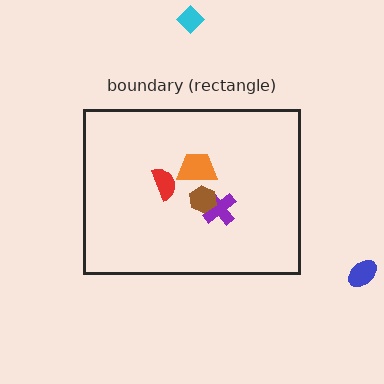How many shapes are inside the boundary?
4 inside, 2 outside.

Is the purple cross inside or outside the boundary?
Inside.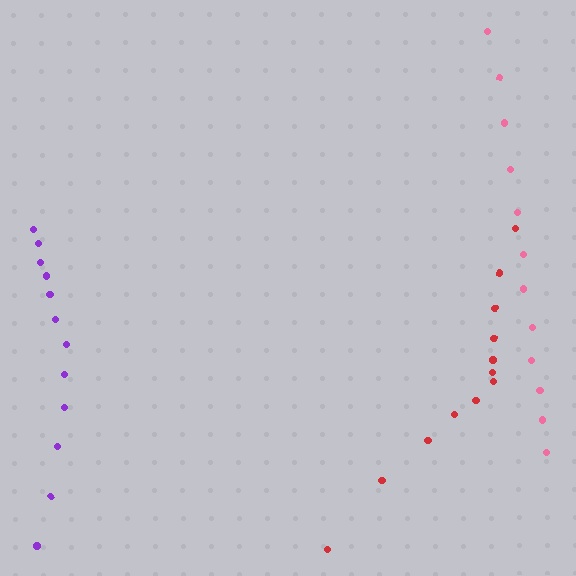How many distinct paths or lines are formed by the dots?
There are 3 distinct paths.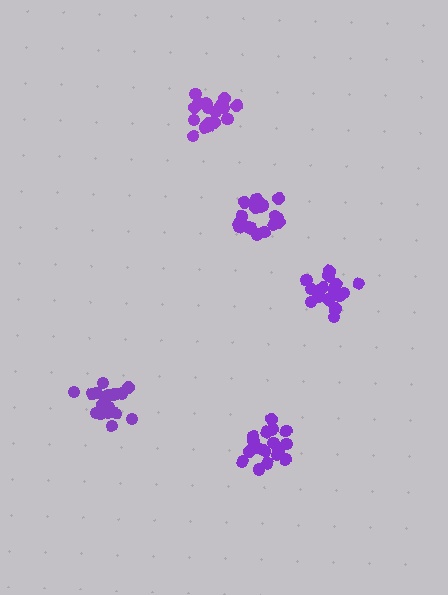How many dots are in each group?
Group 1: 18 dots, Group 2: 16 dots, Group 3: 19 dots, Group 4: 18 dots, Group 5: 18 dots (89 total).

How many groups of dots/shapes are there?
There are 5 groups.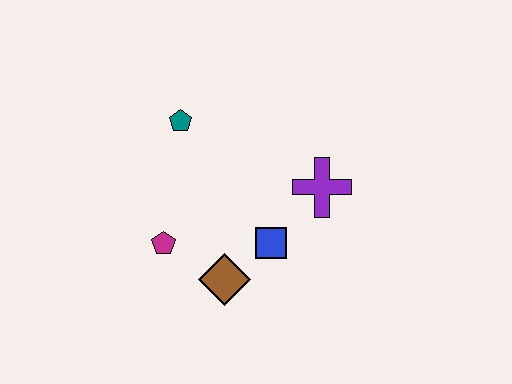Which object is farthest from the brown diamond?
The teal pentagon is farthest from the brown diamond.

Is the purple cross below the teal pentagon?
Yes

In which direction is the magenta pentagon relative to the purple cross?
The magenta pentagon is to the left of the purple cross.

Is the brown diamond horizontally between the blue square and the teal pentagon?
Yes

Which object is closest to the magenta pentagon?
The brown diamond is closest to the magenta pentagon.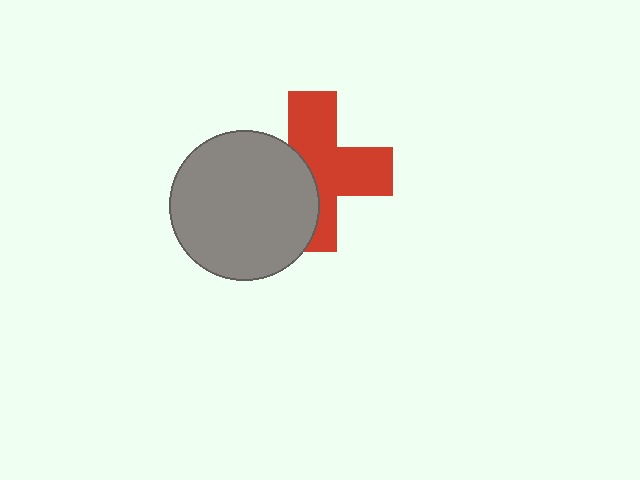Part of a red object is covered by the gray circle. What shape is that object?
It is a cross.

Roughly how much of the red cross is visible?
About half of it is visible (roughly 60%).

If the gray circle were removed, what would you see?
You would see the complete red cross.